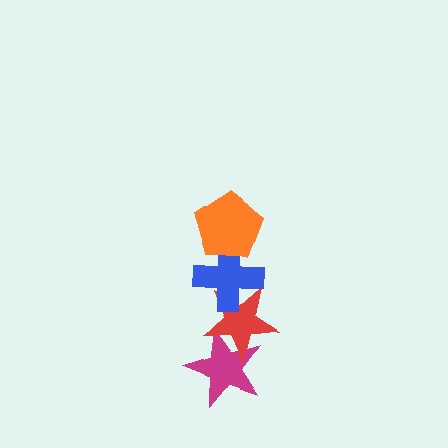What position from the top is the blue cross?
The blue cross is 2nd from the top.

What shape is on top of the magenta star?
The red star is on top of the magenta star.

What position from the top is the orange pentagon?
The orange pentagon is 1st from the top.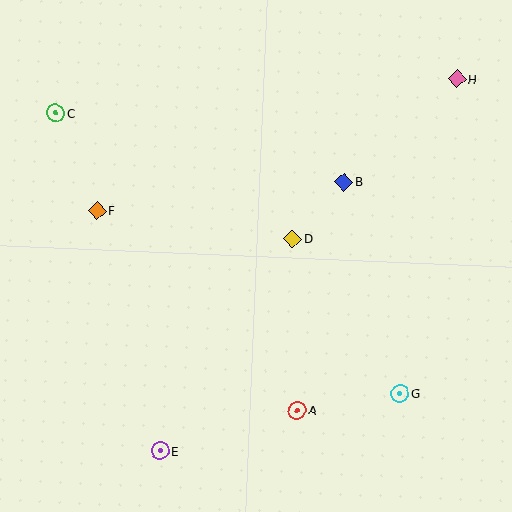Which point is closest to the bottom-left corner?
Point E is closest to the bottom-left corner.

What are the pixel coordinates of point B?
Point B is at (344, 182).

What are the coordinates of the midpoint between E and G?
The midpoint between E and G is at (280, 422).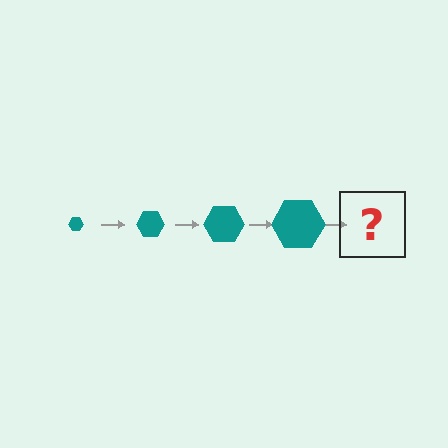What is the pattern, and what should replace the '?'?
The pattern is that the hexagon gets progressively larger each step. The '?' should be a teal hexagon, larger than the previous one.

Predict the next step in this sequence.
The next step is a teal hexagon, larger than the previous one.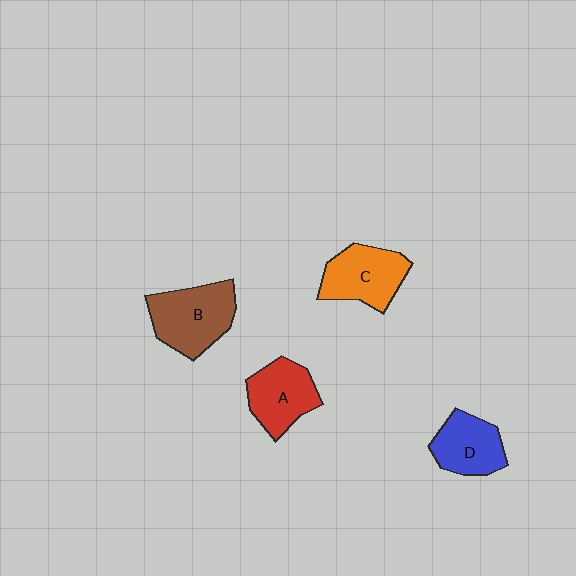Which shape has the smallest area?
Shape D (blue).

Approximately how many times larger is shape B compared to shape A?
Approximately 1.2 times.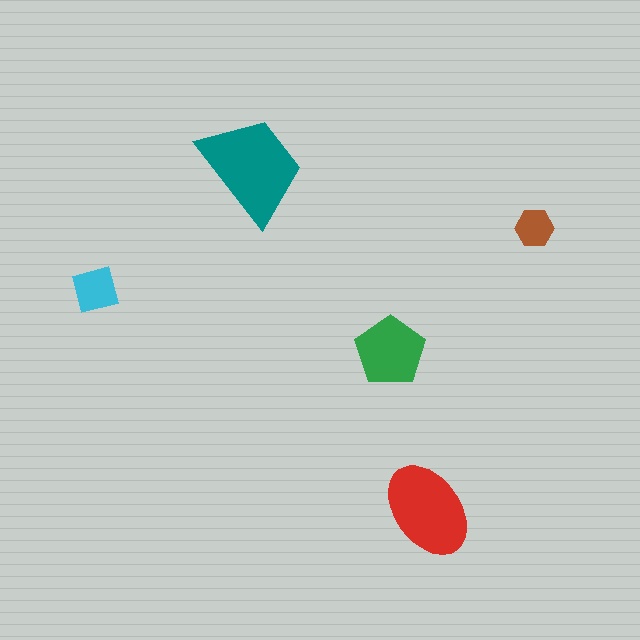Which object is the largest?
The teal trapezoid.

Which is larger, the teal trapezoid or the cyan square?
The teal trapezoid.